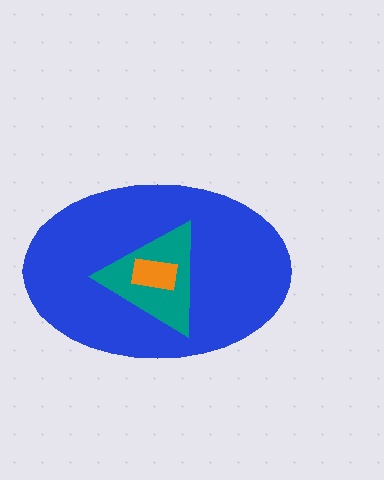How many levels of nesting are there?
3.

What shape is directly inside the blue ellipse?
The teal triangle.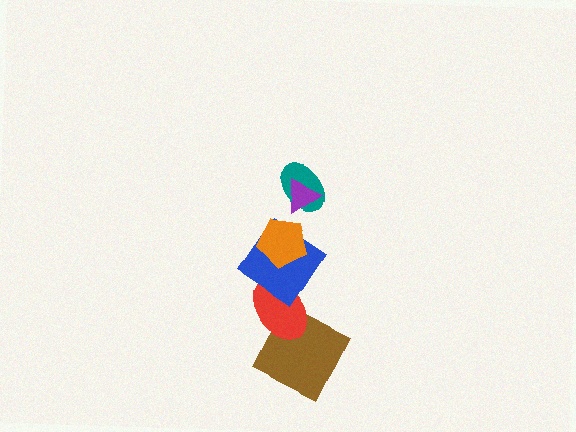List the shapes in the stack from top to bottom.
From top to bottom: the purple triangle, the teal ellipse, the orange pentagon, the blue diamond, the red ellipse, the brown square.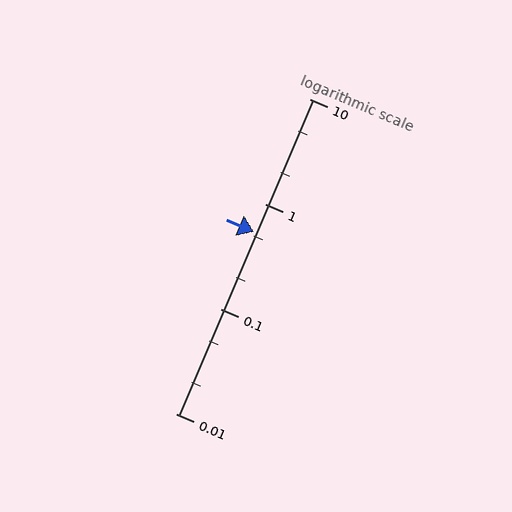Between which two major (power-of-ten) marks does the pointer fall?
The pointer is between 0.1 and 1.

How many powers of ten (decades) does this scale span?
The scale spans 3 decades, from 0.01 to 10.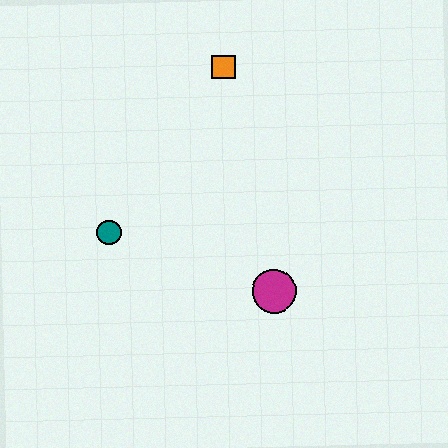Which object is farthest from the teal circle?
The orange square is farthest from the teal circle.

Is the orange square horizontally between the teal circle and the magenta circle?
Yes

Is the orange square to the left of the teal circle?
No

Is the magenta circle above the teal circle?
No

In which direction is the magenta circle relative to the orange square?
The magenta circle is below the orange square.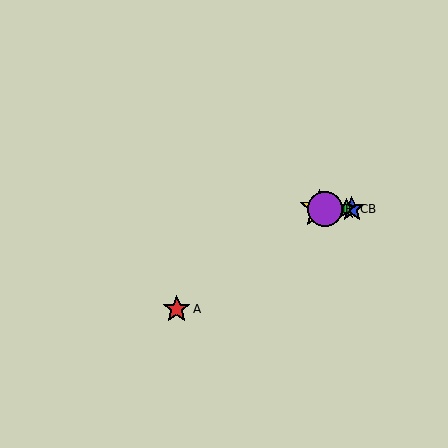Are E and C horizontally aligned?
Yes, both are at y≈209.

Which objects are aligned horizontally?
Objects B, C, D, E are aligned horizontally.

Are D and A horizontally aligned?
No, D is at y≈209 and A is at y≈309.